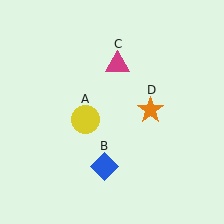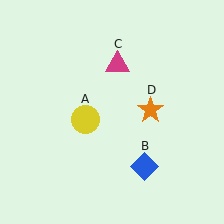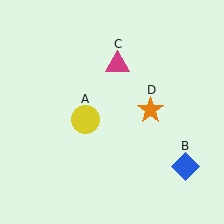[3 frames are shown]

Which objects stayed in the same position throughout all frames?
Yellow circle (object A) and magenta triangle (object C) and orange star (object D) remained stationary.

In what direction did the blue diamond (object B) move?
The blue diamond (object B) moved right.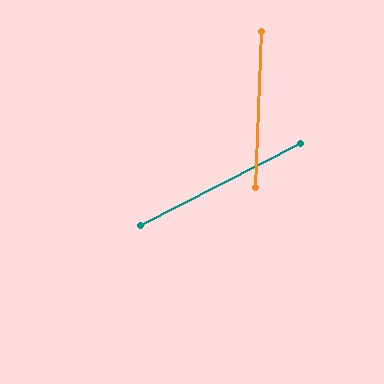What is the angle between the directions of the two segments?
Approximately 61 degrees.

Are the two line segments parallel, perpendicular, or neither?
Neither parallel nor perpendicular — they differ by about 61°.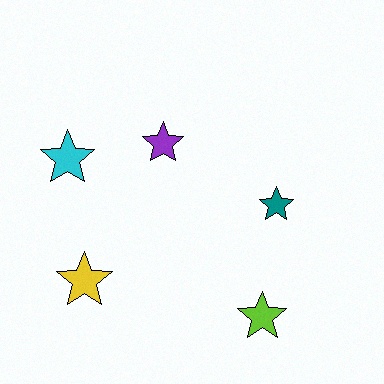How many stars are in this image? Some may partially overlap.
There are 5 stars.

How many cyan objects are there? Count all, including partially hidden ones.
There is 1 cyan object.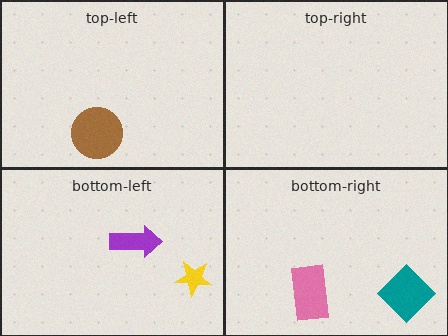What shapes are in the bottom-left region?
The purple arrow, the yellow star.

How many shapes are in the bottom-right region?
2.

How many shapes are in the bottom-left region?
2.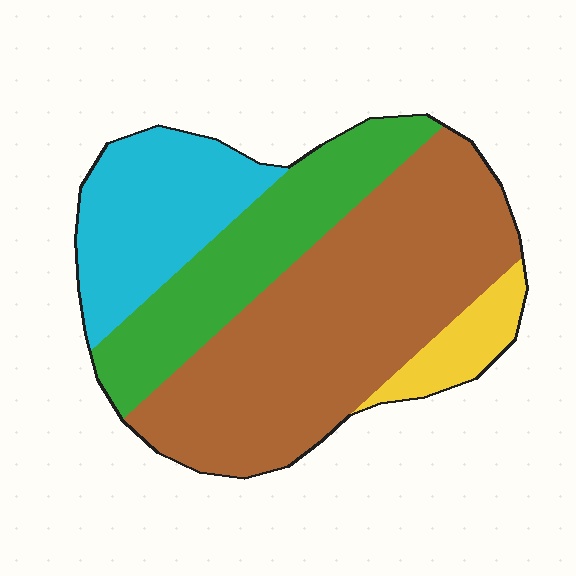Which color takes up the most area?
Brown, at roughly 50%.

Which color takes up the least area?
Yellow, at roughly 5%.